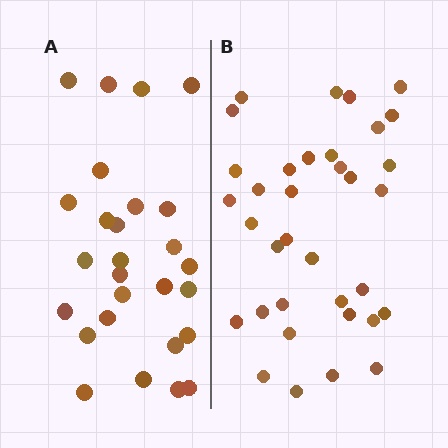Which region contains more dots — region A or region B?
Region B (the right region) has more dots.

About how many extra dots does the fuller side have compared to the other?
Region B has roughly 8 or so more dots than region A.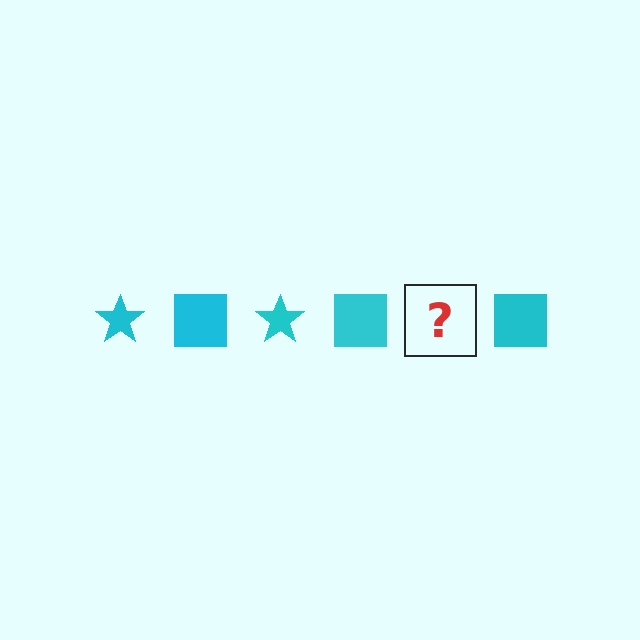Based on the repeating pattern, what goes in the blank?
The blank should be a cyan star.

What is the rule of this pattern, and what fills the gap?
The rule is that the pattern cycles through star, square shapes in cyan. The gap should be filled with a cyan star.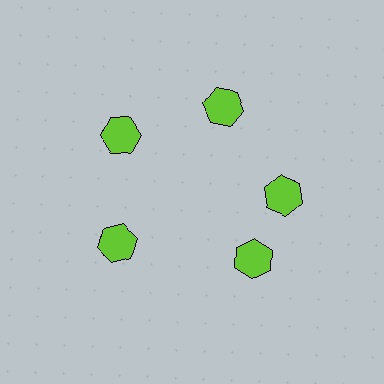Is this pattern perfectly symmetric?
No. The 5 lime hexagons are arranged in a ring, but one element near the 5 o'clock position is rotated out of alignment along the ring, breaking the 5-fold rotational symmetry.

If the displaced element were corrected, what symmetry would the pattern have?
It would have 5-fold rotational symmetry — the pattern would map onto itself every 72 degrees.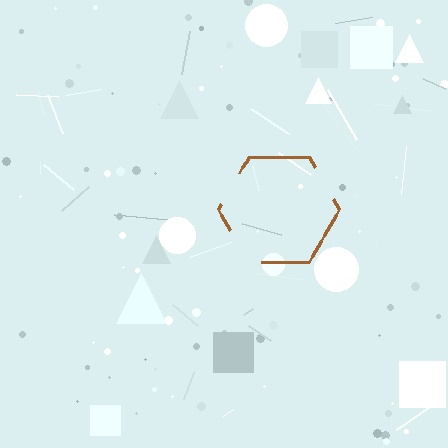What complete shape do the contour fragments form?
The contour fragments form a hexagon.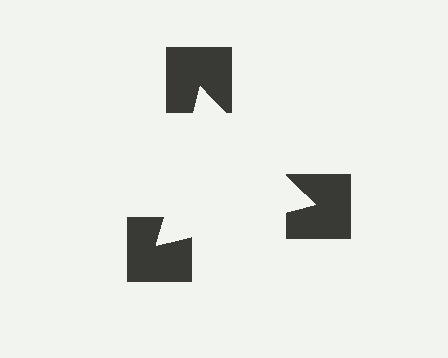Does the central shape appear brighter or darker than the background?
It typically appears slightly brighter than the background, even though no actual brightness change is drawn.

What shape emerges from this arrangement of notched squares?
An illusory triangle — its edges are inferred from the aligned wedge cuts in the notched squares, not physically drawn.